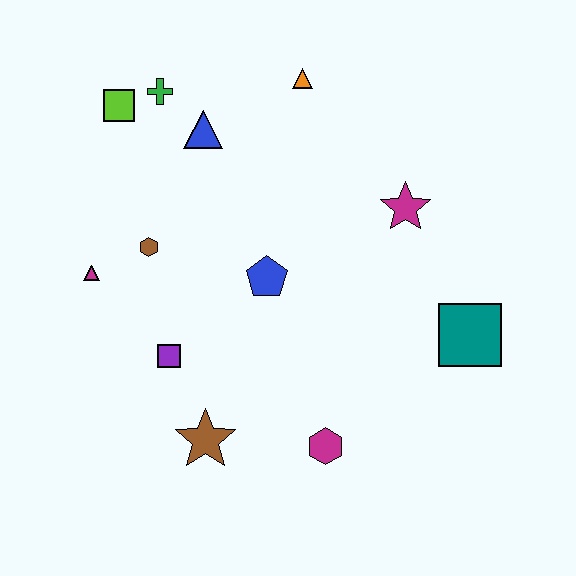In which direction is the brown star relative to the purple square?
The brown star is below the purple square.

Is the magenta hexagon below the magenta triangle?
Yes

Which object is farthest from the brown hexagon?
The teal square is farthest from the brown hexagon.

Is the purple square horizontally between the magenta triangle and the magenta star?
Yes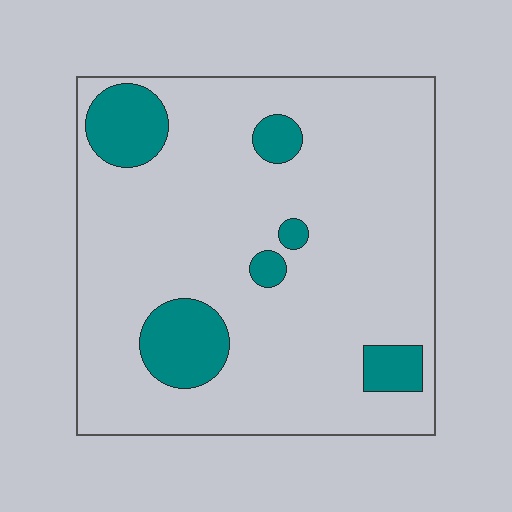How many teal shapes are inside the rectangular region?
6.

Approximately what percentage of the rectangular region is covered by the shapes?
Approximately 15%.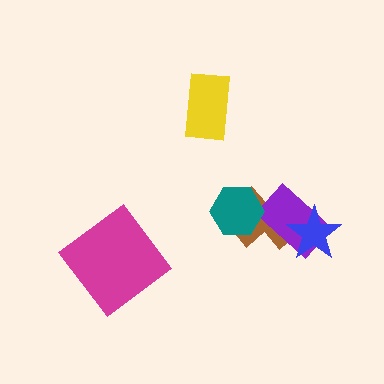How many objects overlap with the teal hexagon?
1 object overlaps with the teal hexagon.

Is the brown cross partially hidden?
Yes, it is partially covered by another shape.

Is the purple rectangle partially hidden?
Yes, it is partially covered by another shape.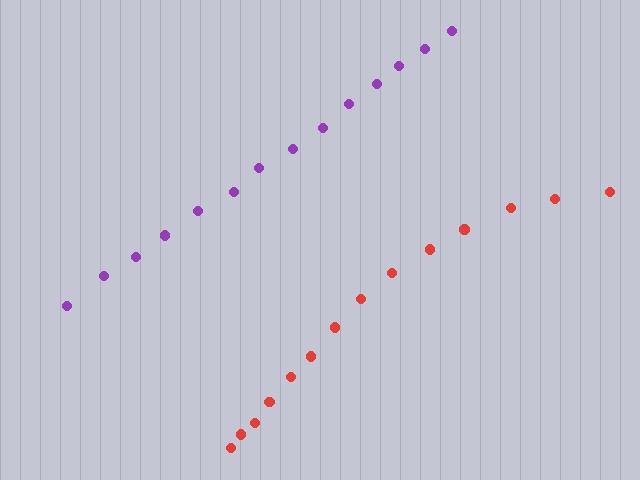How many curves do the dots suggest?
There are 2 distinct paths.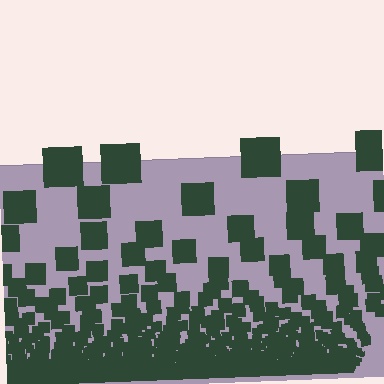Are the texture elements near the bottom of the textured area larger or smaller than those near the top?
Smaller. The gradient is inverted — elements near the bottom are smaller and denser.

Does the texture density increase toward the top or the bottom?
Density increases toward the bottom.